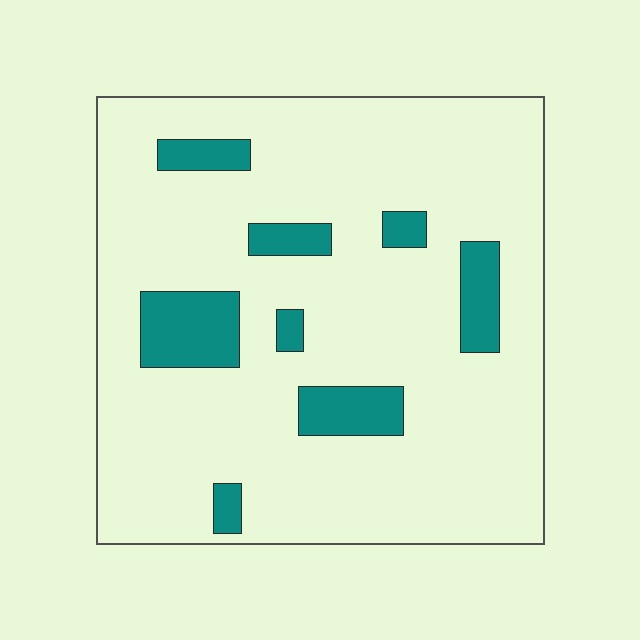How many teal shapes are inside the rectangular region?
8.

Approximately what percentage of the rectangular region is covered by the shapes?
Approximately 15%.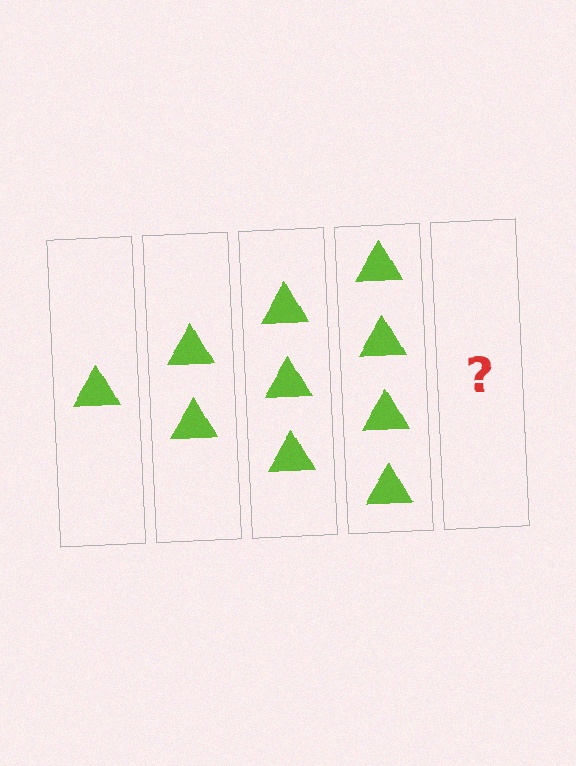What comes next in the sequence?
The next element should be 5 triangles.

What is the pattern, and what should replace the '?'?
The pattern is that each step adds one more triangle. The '?' should be 5 triangles.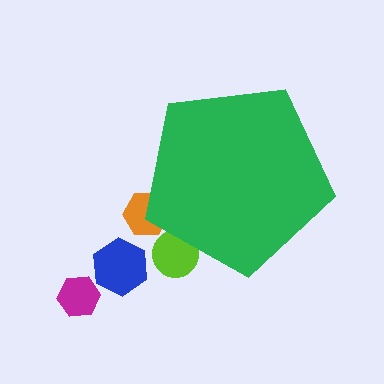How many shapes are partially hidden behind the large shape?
2 shapes are partially hidden.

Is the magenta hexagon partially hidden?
No, the magenta hexagon is fully visible.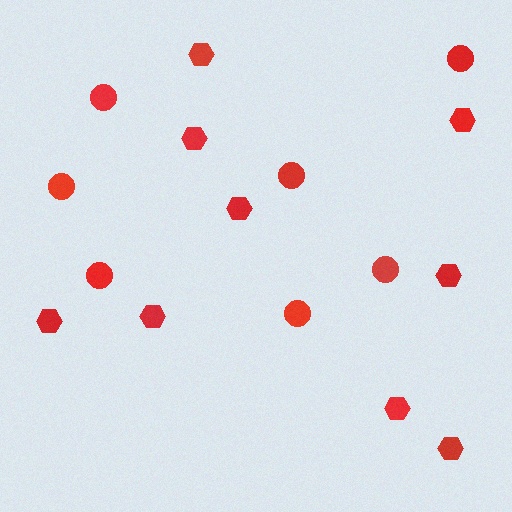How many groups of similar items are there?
There are 2 groups: one group of hexagons (9) and one group of circles (7).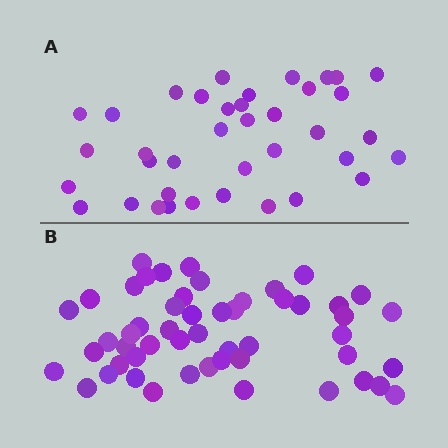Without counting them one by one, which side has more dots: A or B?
Region B (the bottom region) has more dots.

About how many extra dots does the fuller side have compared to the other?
Region B has approximately 15 more dots than region A.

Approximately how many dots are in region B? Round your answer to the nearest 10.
About 50 dots. (The exact count is 52, which rounds to 50.)